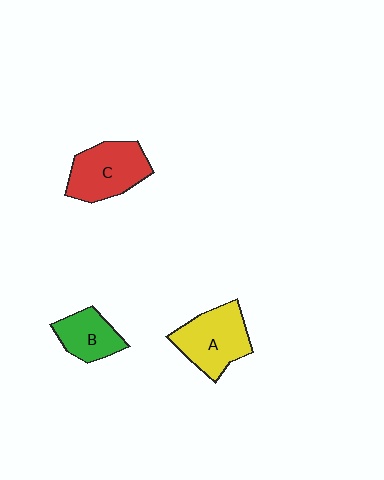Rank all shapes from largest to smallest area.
From largest to smallest: A (yellow), C (red), B (green).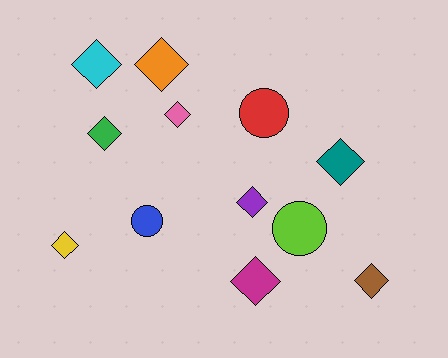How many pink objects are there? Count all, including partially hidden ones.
There is 1 pink object.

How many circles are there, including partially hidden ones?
There are 3 circles.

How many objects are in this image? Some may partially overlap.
There are 12 objects.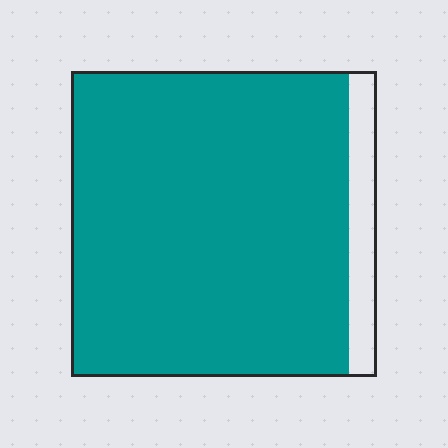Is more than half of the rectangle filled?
Yes.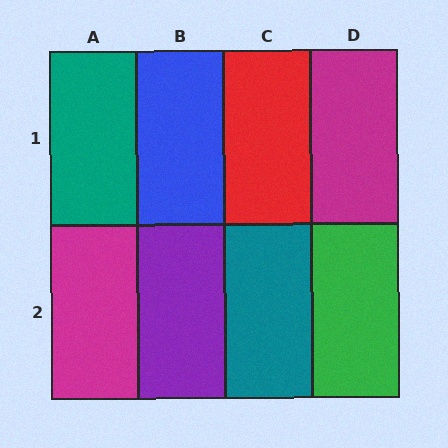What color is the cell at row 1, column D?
Magenta.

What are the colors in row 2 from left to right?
Magenta, purple, teal, green.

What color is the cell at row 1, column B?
Blue.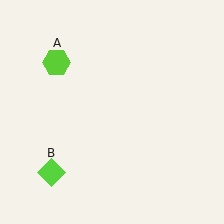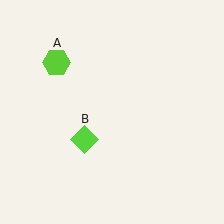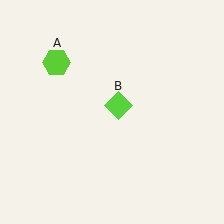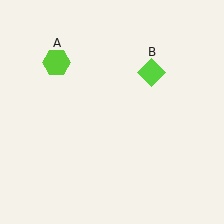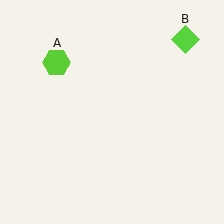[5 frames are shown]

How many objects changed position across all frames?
1 object changed position: lime diamond (object B).